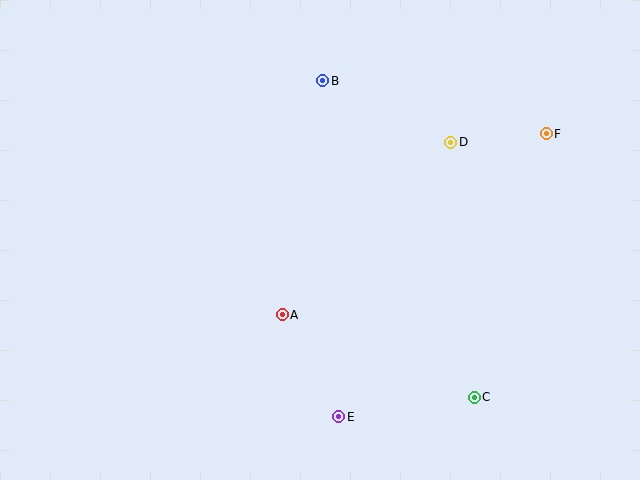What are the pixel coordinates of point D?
Point D is at (451, 142).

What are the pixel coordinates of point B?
Point B is at (323, 81).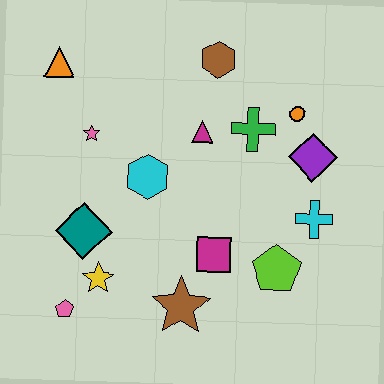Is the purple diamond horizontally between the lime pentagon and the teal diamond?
No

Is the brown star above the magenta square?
No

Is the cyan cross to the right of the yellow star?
Yes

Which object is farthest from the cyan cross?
The orange triangle is farthest from the cyan cross.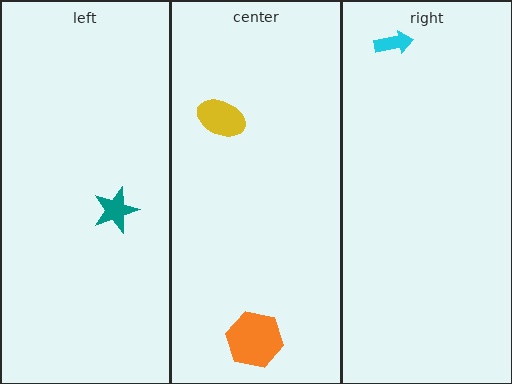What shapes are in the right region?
The cyan arrow.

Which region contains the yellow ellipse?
The center region.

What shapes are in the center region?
The yellow ellipse, the orange hexagon.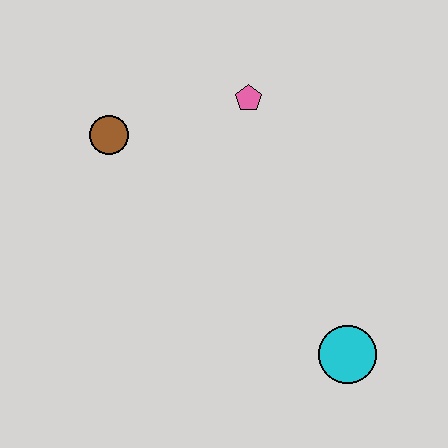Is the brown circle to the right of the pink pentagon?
No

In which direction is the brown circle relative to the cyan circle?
The brown circle is to the left of the cyan circle.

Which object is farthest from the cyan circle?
The brown circle is farthest from the cyan circle.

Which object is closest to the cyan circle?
The pink pentagon is closest to the cyan circle.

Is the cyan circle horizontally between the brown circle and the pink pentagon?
No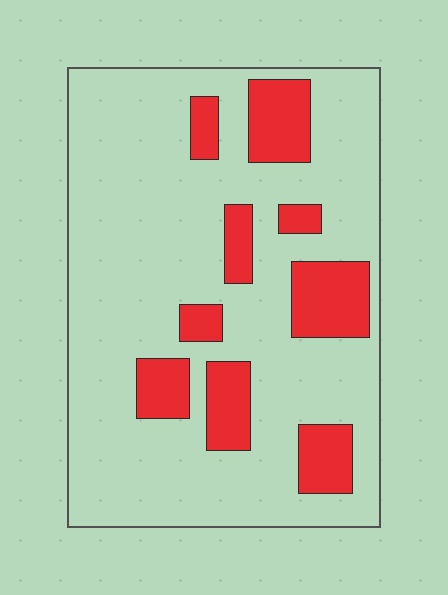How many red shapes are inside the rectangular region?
9.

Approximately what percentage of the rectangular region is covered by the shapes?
Approximately 20%.